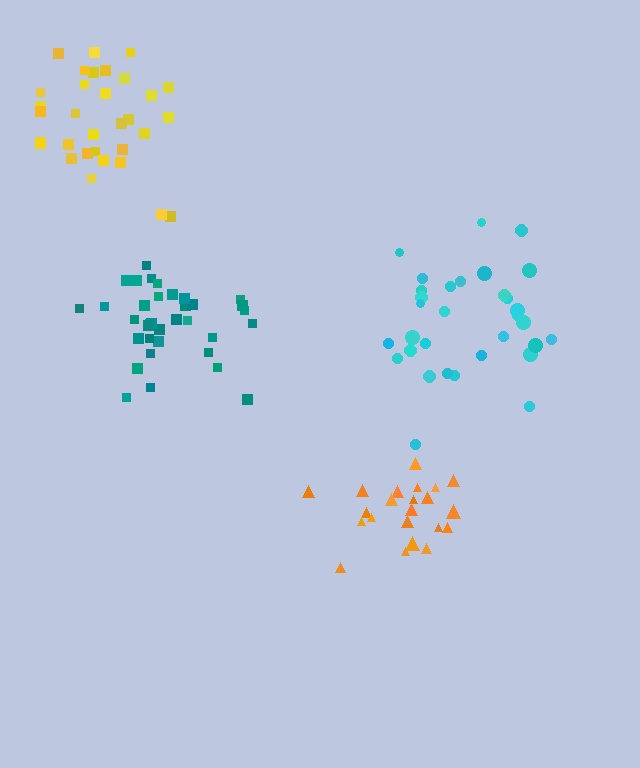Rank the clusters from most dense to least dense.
teal, orange, yellow, cyan.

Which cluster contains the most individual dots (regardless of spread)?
Teal (35).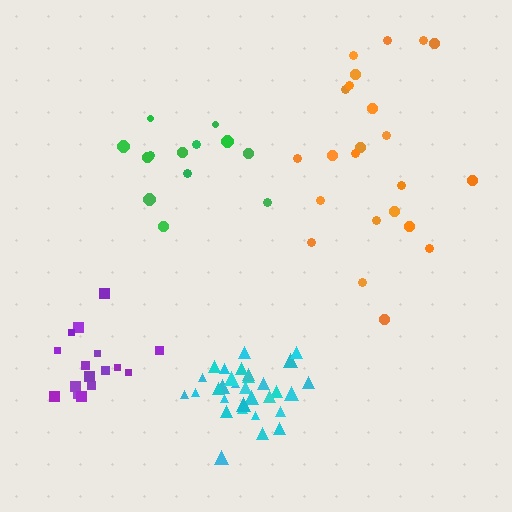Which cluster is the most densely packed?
Cyan.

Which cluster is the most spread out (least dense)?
Orange.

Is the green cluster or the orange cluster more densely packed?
Green.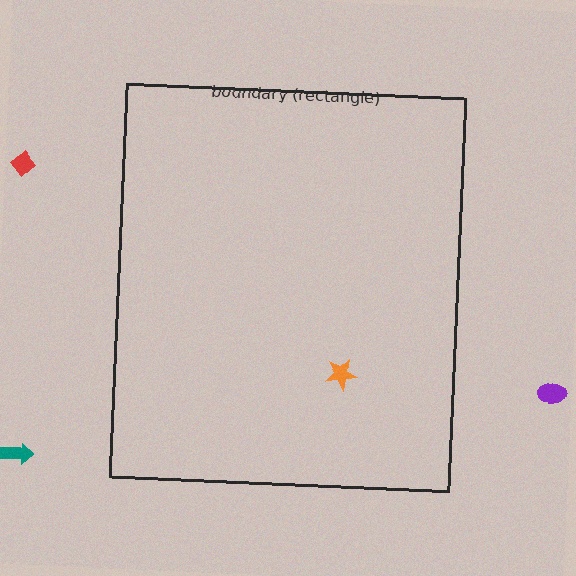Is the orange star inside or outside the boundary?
Inside.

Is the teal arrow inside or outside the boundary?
Outside.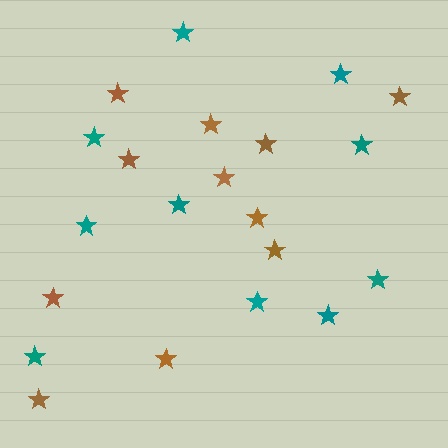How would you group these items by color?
There are 2 groups: one group of brown stars (11) and one group of teal stars (10).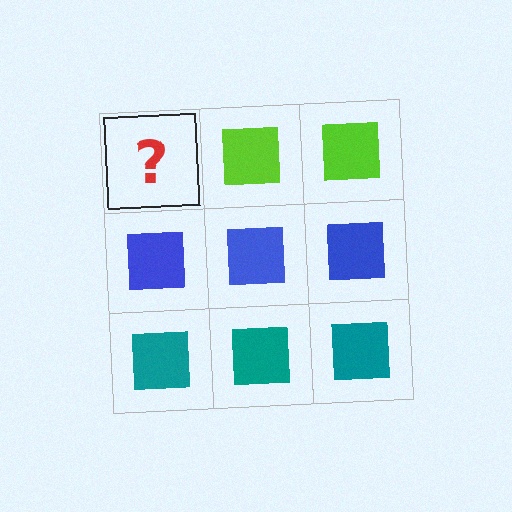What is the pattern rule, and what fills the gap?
The rule is that each row has a consistent color. The gap should be filled with a lime square.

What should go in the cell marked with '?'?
The missing cell should contain a lime square.